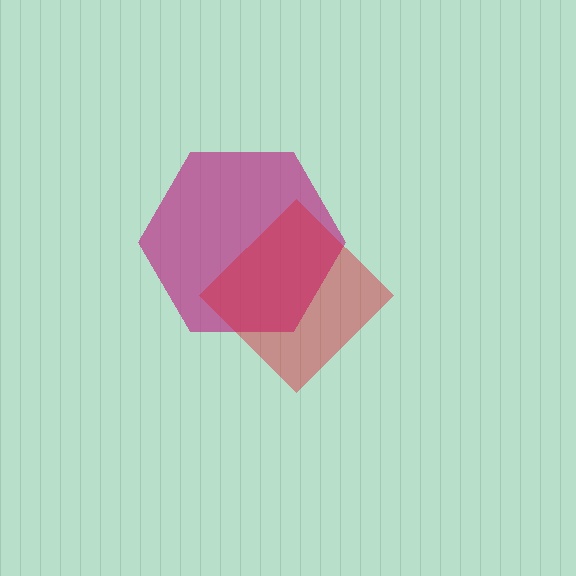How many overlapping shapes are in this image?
There are 2 overlapping shapes in the image.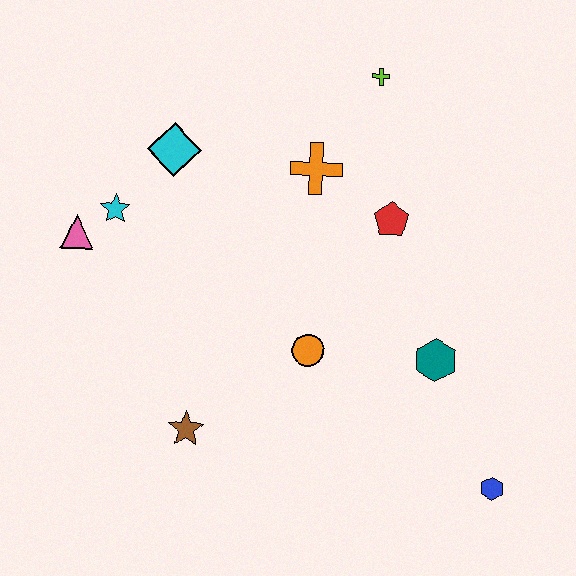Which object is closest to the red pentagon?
The orange cross is closest to the red pentagon.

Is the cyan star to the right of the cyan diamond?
No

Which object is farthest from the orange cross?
The blue hexagon is farthest from the orange cross.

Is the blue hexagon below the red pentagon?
Yes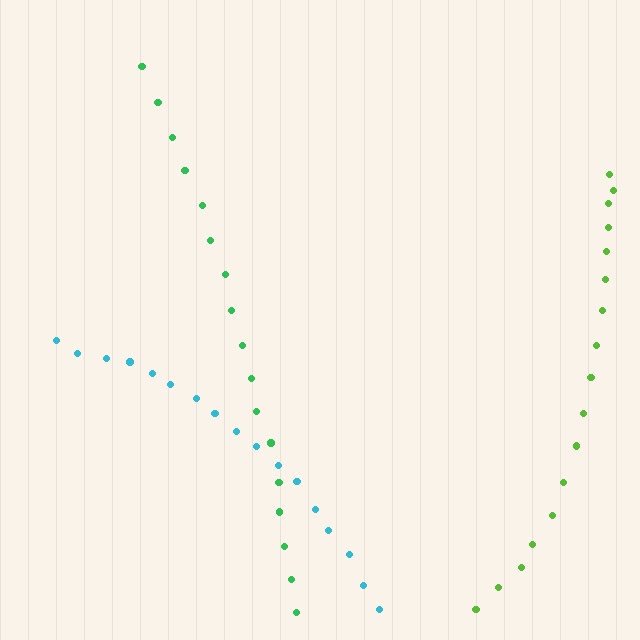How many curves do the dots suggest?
There are 3 distinct paths.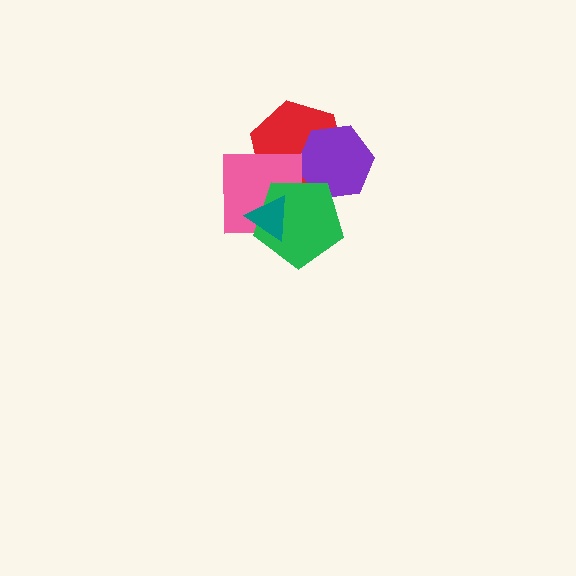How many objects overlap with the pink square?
3 objects overlap with the pink square.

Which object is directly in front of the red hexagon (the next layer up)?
The purple hexagon is directly in front of the red hexagon.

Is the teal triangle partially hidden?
No, no other shape covers it.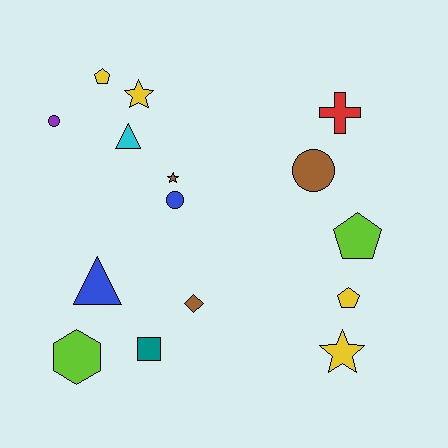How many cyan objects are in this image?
There is 1 cyan object.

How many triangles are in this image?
There are 2 triangles.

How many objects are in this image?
There are 15 objects.